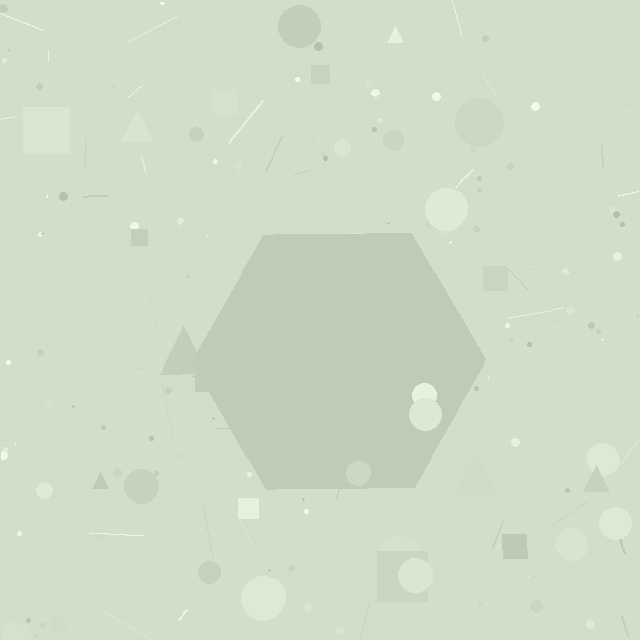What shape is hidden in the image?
A hexagon is hidden in the image.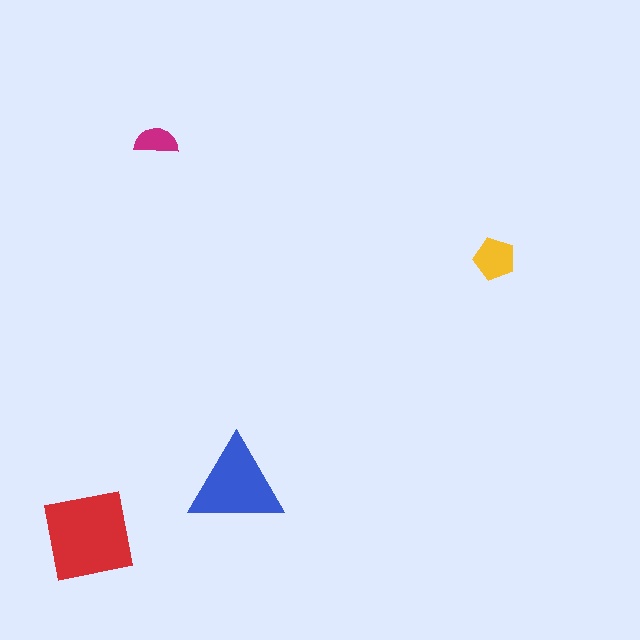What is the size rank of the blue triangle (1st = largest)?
2nd.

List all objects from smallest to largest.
The magenta semicircle, the yellow pentagon, the blue triangle, the red square.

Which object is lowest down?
The red square is bottommost.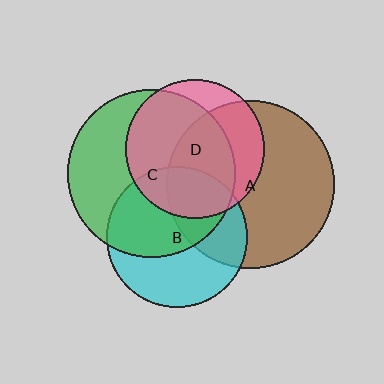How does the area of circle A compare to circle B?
Approximately 1.4 times.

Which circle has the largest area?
Circle C (green).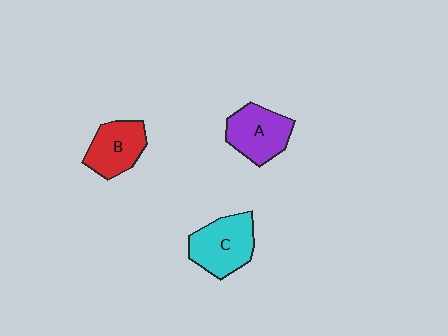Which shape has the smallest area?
Shape B (red).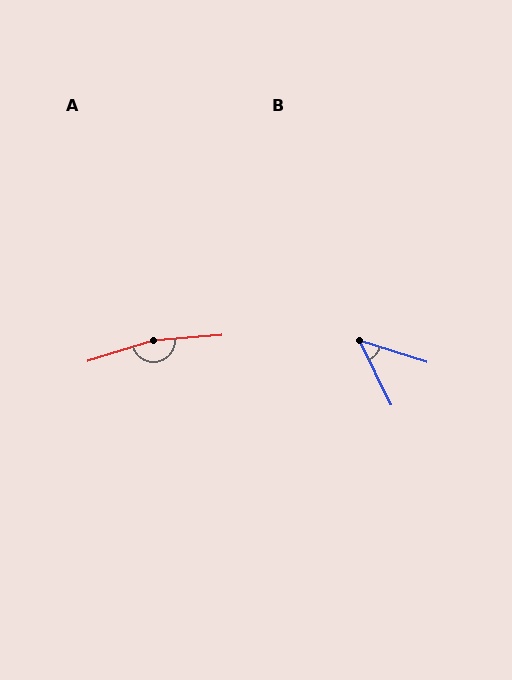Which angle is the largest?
A, at approximately 167 degrees.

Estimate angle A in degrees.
Approximately 167 degrees.